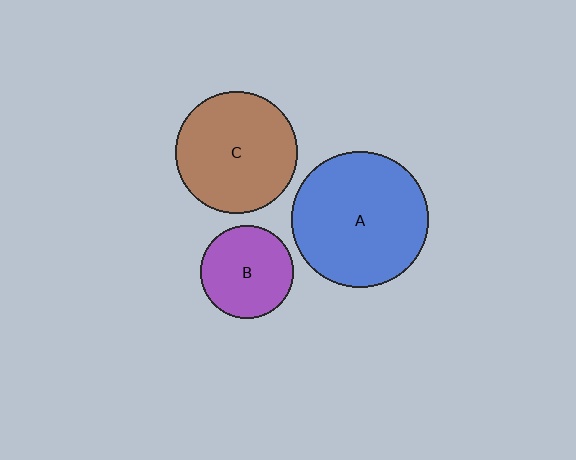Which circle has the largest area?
Circle A (blue).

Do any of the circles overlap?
No, none of the circles overlap.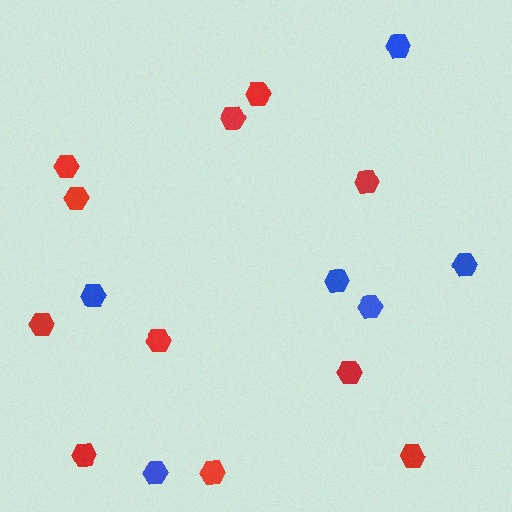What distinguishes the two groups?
There are 2 groups: one group of blue hexagons (6) and one group of red hexagons (11).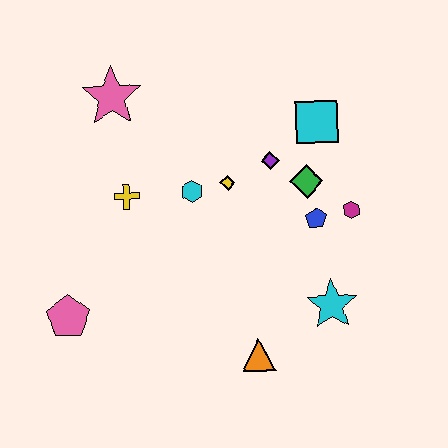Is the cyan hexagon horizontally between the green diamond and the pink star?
Yes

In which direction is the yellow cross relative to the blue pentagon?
The yellow cross is to the left of the blue pentagon.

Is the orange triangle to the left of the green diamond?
Yes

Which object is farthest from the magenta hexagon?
The pink pentagon is farthest from the magenta hexagon.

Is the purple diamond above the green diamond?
Yes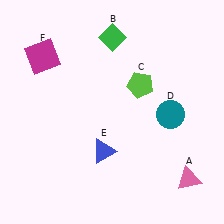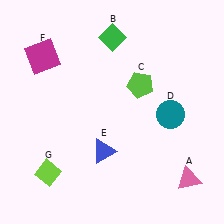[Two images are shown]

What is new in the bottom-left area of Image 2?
A lime diamond (G) was added in the bottom-left area of Image 2.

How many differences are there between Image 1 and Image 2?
There is 1 difference between the two images.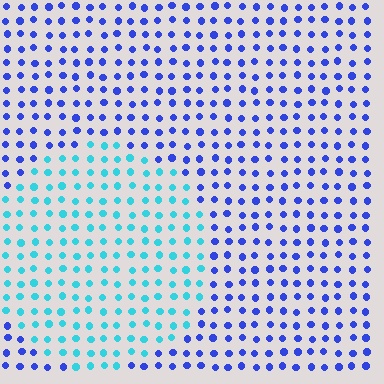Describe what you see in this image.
The image is filled with small blue elements in a uniform arrangement. A circle-shaped region is visible where the elements are tinted to a slightly different hue, forming a subtle color boundary.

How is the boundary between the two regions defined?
The boundary is defined purely by a slight shift in hue (about 49 degrees). Spacing, size, and orientation are identical on both sides.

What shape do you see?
I see a circle.